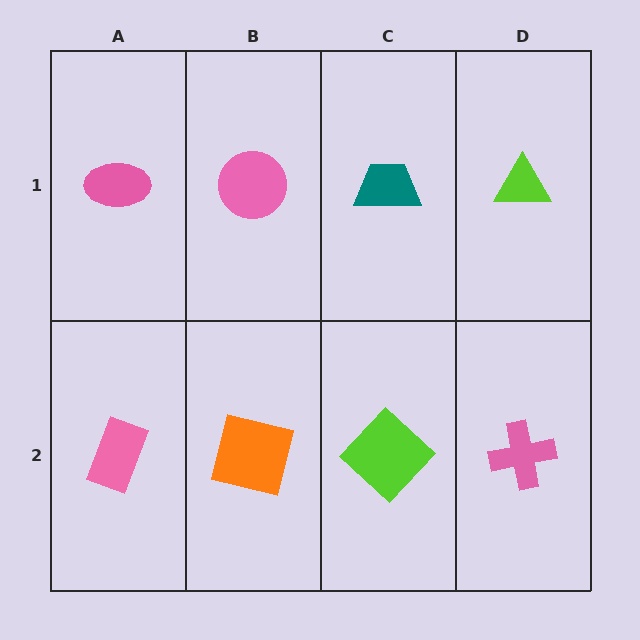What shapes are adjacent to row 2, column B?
A pink circle (row 1, column B), a pink rectangle (row 2, column A), a lime diamond (row 2, column C).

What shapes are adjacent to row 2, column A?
A pink ellipse (row 1, column A), an orange square (row 2, column B).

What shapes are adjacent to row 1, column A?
A pink rectangle (row 2, column A), a pink circle (row 1, column B).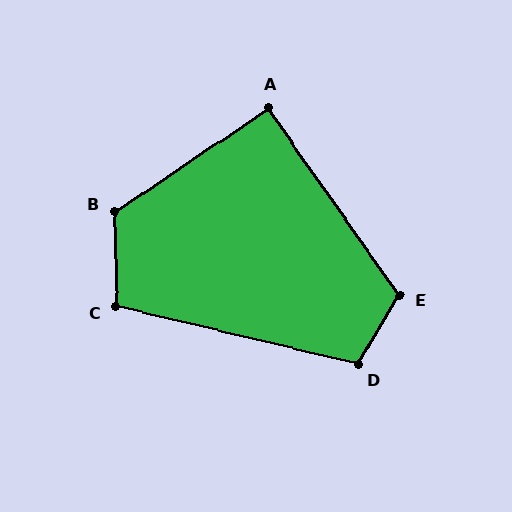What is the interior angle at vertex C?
Approximately 105 degrees (obtuse).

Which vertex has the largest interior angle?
B, at approximately 123 degrees.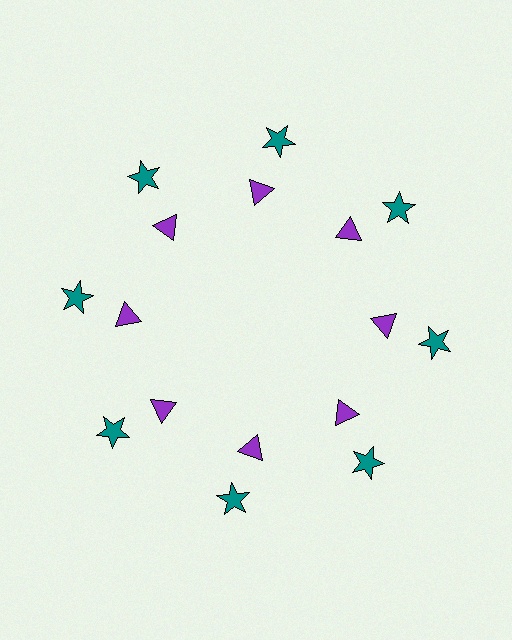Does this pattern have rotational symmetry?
Yes, this pattern has 8-fold rotational symmetry. It looks the same after rotating 45 degrees around the center.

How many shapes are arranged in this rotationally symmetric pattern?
There are 16 shapes, arranged in 8 groups of 2.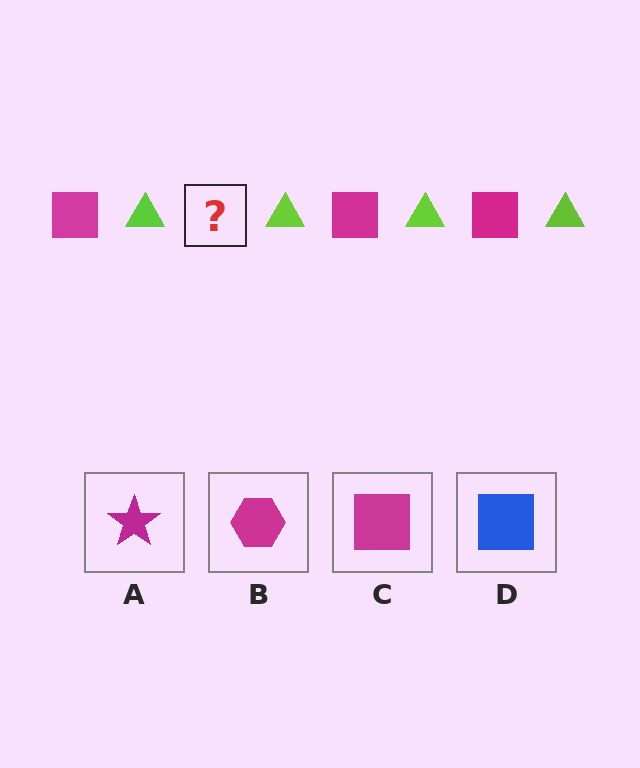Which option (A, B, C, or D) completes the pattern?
C.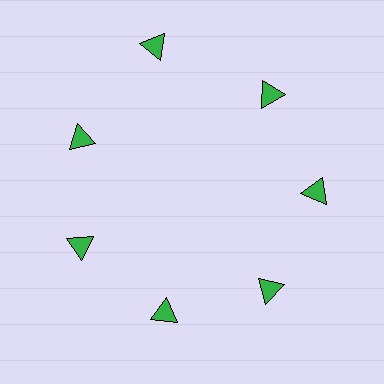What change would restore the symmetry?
The symmetry would be restored by moving it inward, back onto the ring so that all 7 triangles sit at equal angles and equal distance from the center.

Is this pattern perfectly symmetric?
No. The 7 green triangles are arranged in a ring, but one element near the 12 o'clock position is pushed outward from the center, breaking the 7-fold rotational symmetry.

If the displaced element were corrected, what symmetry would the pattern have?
It would have 7-fold rotational symmetry — the pattern would map onto itself every 51 degrees.